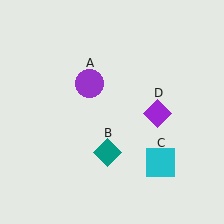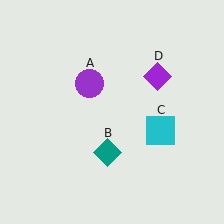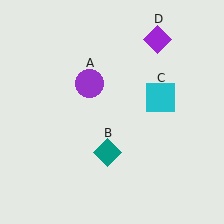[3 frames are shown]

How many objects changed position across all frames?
2 objects changed position: cyan square (object C), purple diamond (object D).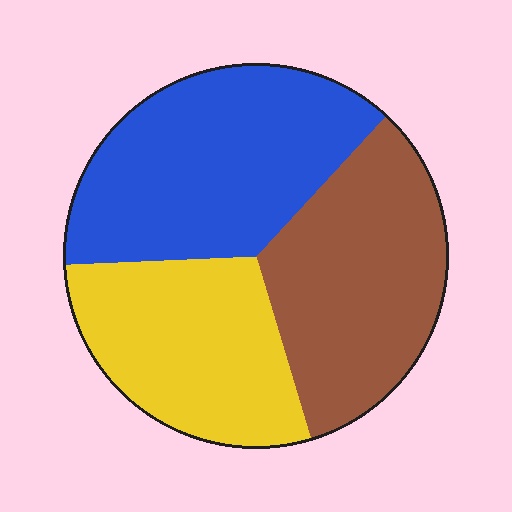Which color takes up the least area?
Yellow, at roughly 30%.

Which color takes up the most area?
Blue, at roughly 40%.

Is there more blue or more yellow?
Blue.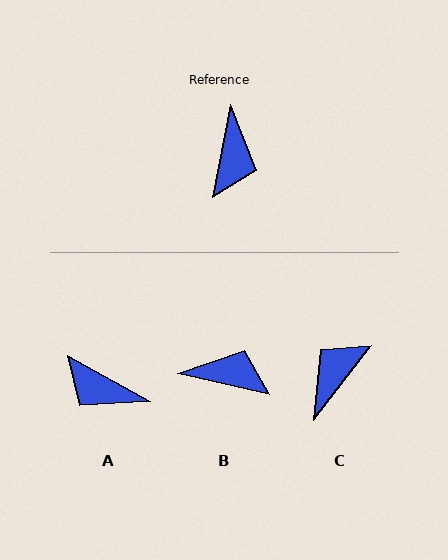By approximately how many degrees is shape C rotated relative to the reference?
Approximately 153 degrees counter-clockwise.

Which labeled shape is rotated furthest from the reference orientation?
C, about 153 degrees away.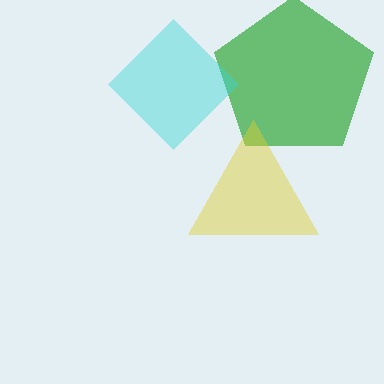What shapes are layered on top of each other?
The layered shapes are: a green pentagon, a cyan diamond, a yellow triangle.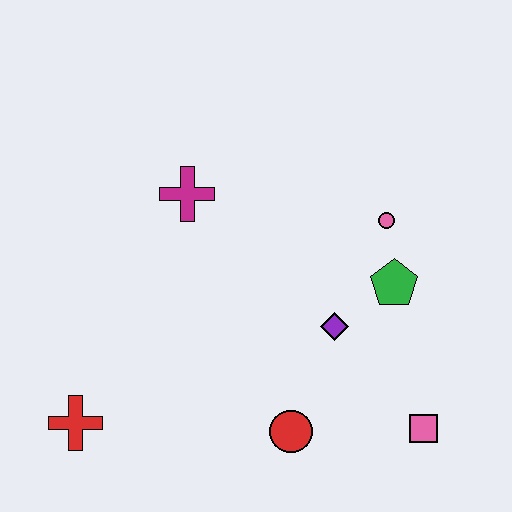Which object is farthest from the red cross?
The pink circle is farthest from the red cross.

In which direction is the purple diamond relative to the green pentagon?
The purple diamond is to the left of the green pentagon.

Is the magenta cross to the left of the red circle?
Yes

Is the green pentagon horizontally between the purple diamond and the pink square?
Yes